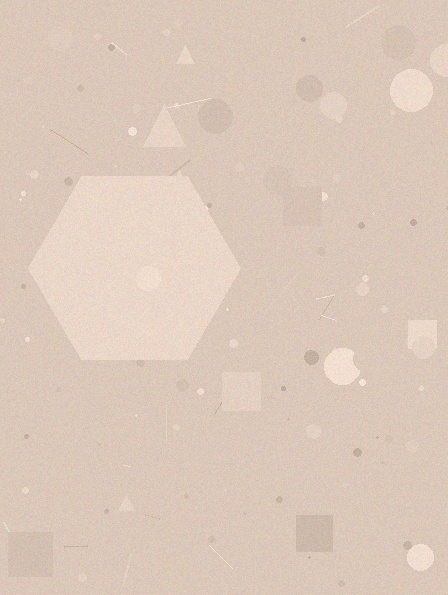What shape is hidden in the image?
A hexagon is hidden in the image.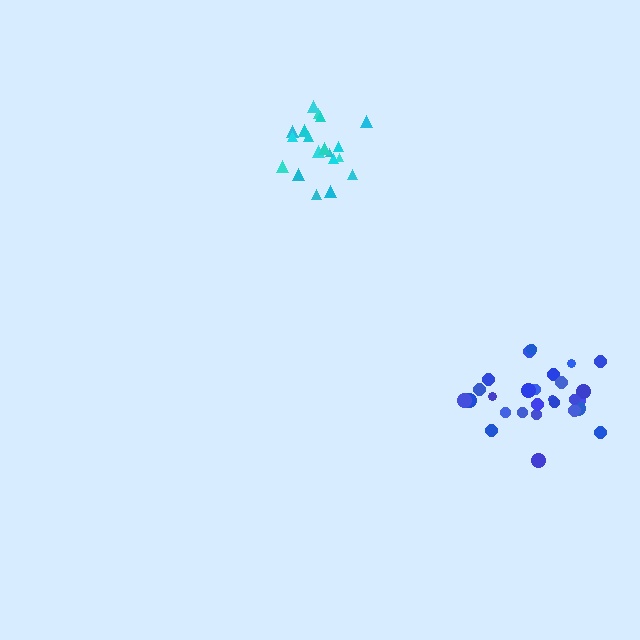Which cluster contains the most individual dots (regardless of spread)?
Blue (27).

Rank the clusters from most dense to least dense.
cyan, blue.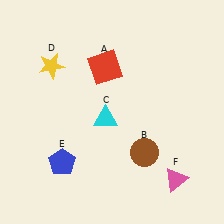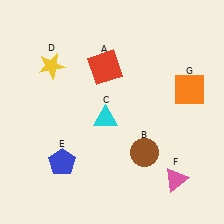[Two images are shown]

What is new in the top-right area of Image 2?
An orange square (G) was added in the top-right area of Image 2.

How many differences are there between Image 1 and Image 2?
There is 1 difference between the two images.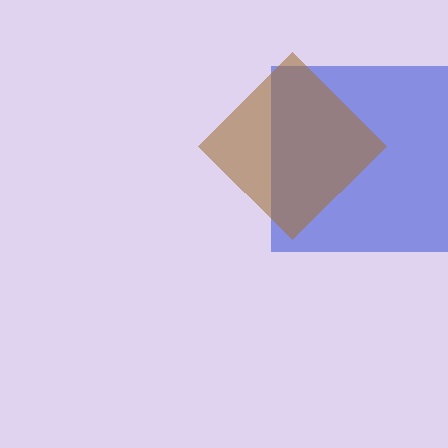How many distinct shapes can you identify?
There are 2 distinct shapes: a blue square, a brown diamond.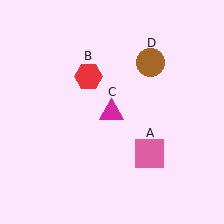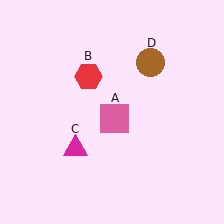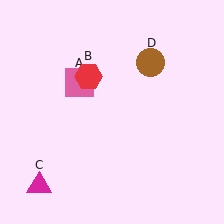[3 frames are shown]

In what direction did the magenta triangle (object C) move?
The magenta triangle (object C) moved down and to the left.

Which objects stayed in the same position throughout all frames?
Red hexagon (object B) and brown circle (object D) remained stationary.